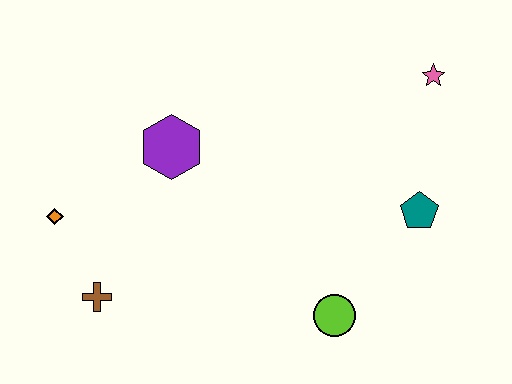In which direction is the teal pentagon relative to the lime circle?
The teal pentagon is above the lime circle.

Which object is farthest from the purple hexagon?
The pink star is farthest from the purple hexagon.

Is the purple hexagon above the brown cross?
Yes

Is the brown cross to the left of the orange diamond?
No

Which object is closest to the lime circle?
The teal pentagon is closest to the lime circle.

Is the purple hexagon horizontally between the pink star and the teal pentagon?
No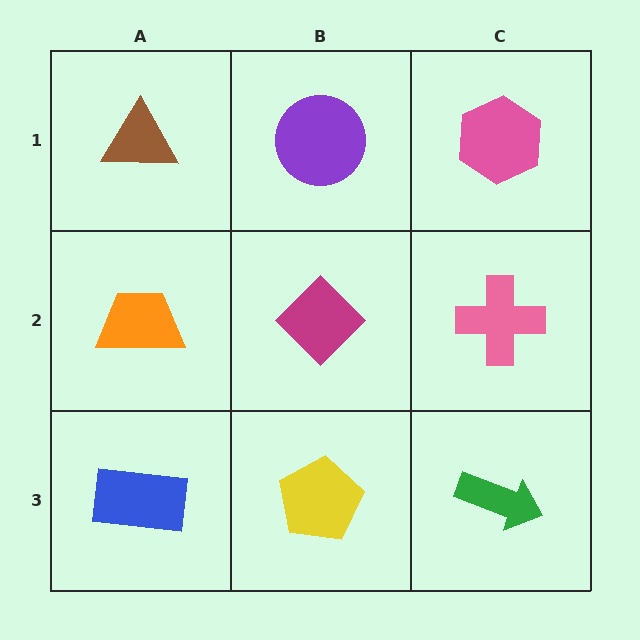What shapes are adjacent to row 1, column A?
An orange trapezoid (row 2, column A), a purple circle (row 1, column B).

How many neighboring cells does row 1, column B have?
3.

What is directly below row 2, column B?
A yellow pentagon.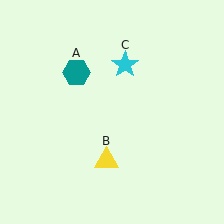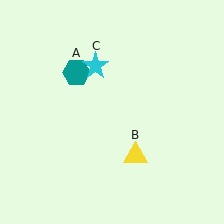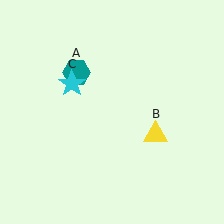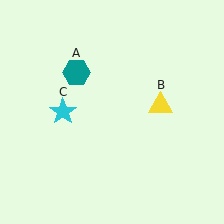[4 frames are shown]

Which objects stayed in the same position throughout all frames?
Teal hexagon (object A) remained stationary.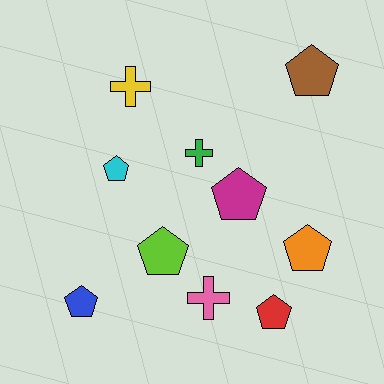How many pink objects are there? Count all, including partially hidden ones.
There is 1 pink object.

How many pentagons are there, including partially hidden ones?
There are 7 pentagons.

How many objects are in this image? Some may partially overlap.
There are 10 objects.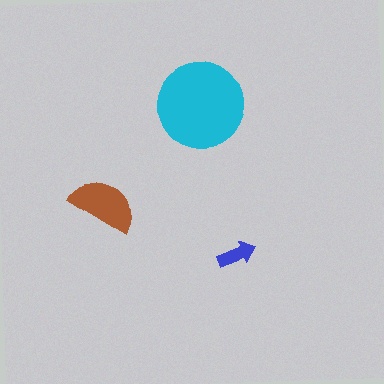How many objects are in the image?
There are 3 objects in the image.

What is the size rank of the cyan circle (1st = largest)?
1st.